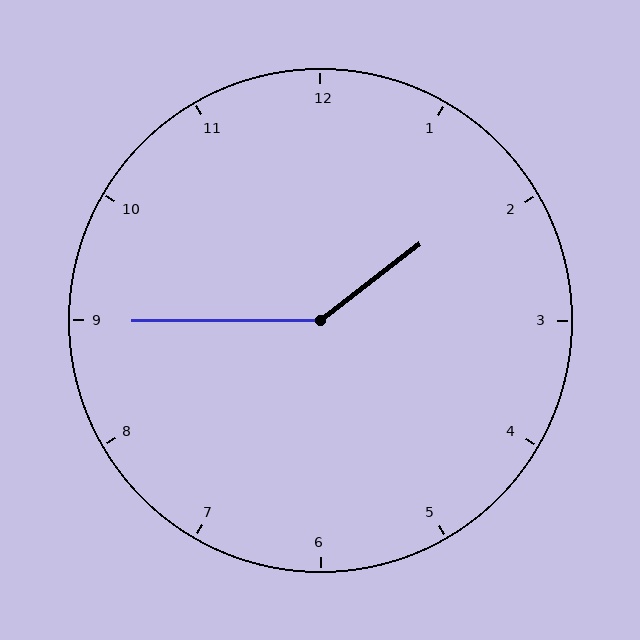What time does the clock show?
1:45.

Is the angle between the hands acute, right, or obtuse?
It is obtuse.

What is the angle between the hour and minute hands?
Approximately 142 degrees.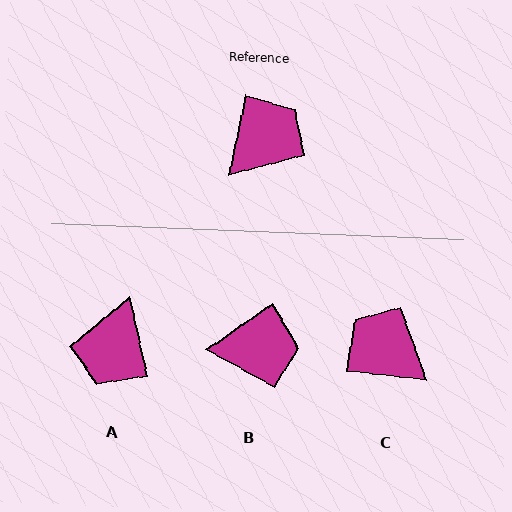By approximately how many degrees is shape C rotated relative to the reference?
Approximately 95 degrees counter-clockwise.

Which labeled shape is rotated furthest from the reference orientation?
A, about 155 degrees away.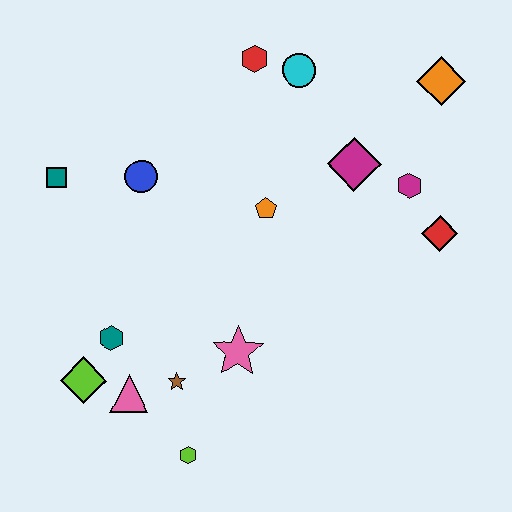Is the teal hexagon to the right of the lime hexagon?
No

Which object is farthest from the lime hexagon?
The orange diamond is farthest from the lime hexagon.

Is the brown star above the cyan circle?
No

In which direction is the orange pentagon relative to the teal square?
The orange pentagon is to the right of the teal square.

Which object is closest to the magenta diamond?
The magenta hexagon is closest to the magenta diamond.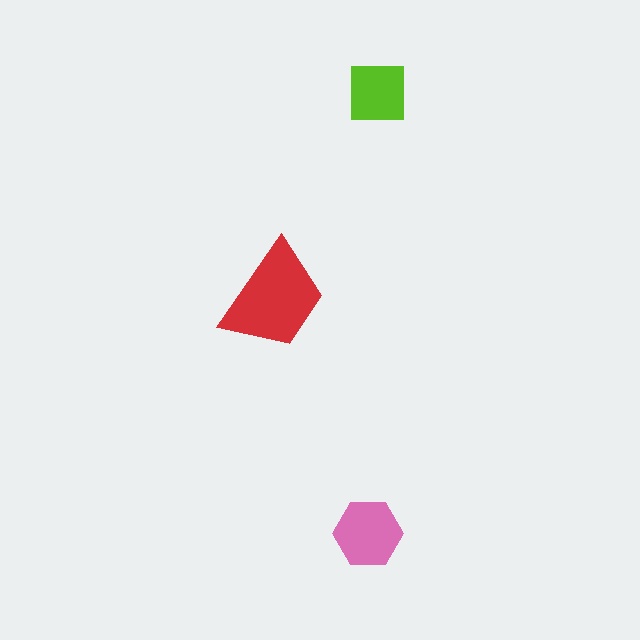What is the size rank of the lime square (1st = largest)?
3rd.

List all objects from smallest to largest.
The lime square, the pink hexagon, the red trapezoid.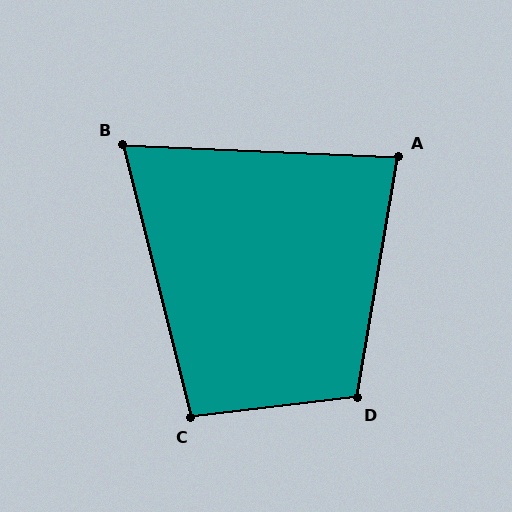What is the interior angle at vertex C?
Approximately 97 degrees (obtuse).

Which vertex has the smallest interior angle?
B, at approximately 73 degrees.